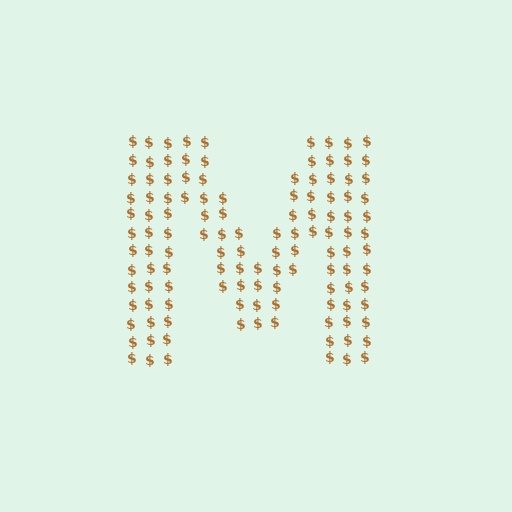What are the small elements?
The small elements are dollar signs.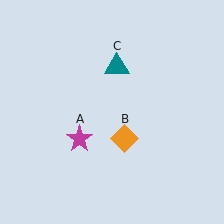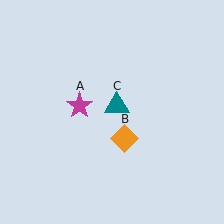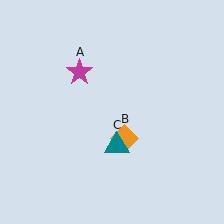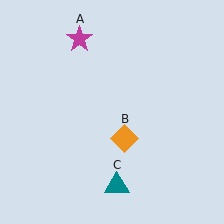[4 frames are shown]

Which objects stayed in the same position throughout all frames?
Orange diamond (object B) remained stationary.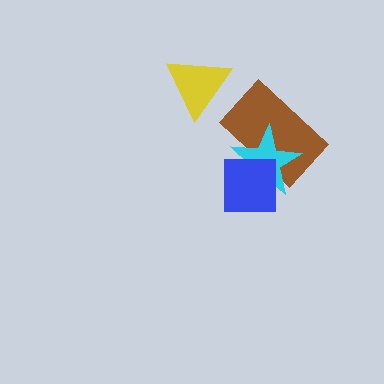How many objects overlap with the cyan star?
2 objects overlap with the cyan star.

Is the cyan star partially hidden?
Yes, it is partially covered by another shape.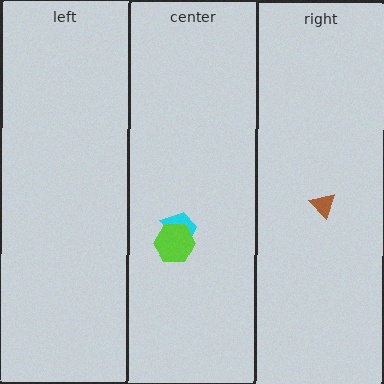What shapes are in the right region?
The brown triangle.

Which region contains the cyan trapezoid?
The center region.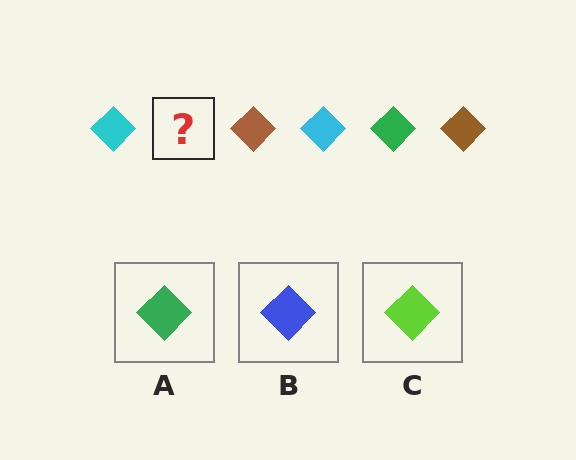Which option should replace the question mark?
Option A.